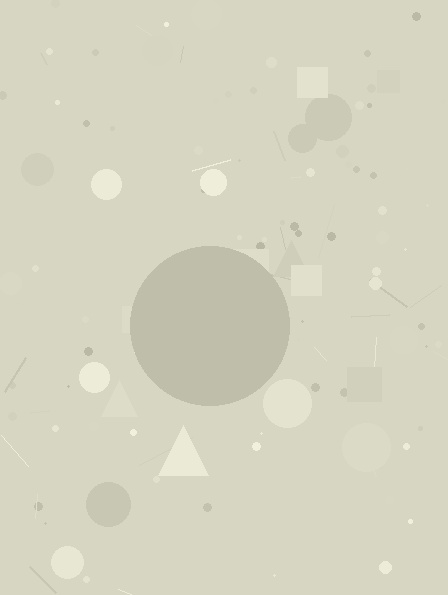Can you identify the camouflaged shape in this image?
The camouflaged shape is a circle.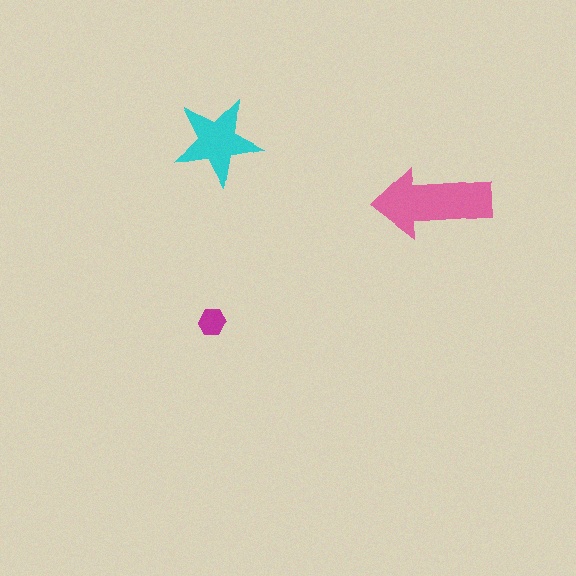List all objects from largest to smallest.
The pink arrow, the cyan star, the magenta hexagon.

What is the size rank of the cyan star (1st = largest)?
2nd.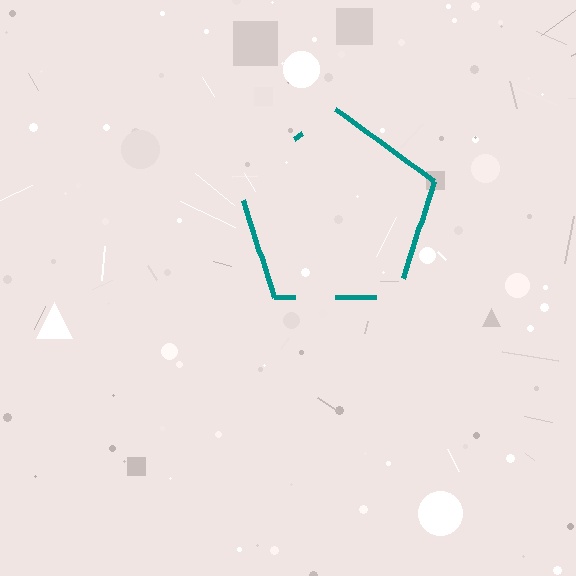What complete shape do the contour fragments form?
The contour fragments form a pentagon.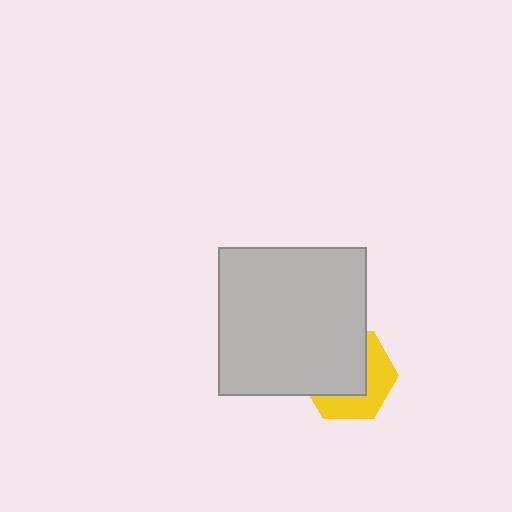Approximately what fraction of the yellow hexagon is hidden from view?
Roughly 57% of the yellow hexagon is hidden behind the light gray square.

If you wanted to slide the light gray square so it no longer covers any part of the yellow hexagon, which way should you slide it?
Slide it toward the upper-left — that is the most direct way to separate the two shapes.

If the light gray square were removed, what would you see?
You would see the complete yellow hexagon.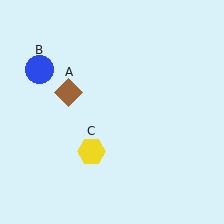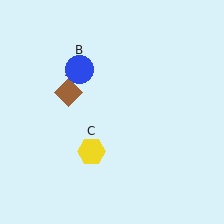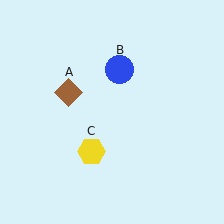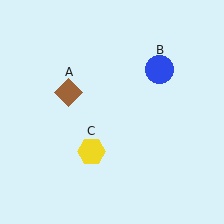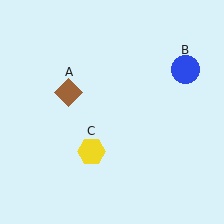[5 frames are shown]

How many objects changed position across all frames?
1 object changed position: blue circle (object B).